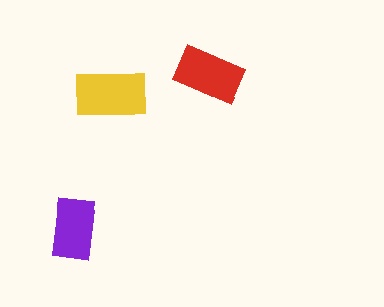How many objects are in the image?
There are 3 objects in the image.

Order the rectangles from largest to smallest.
the yellow one, the red one, the purple one.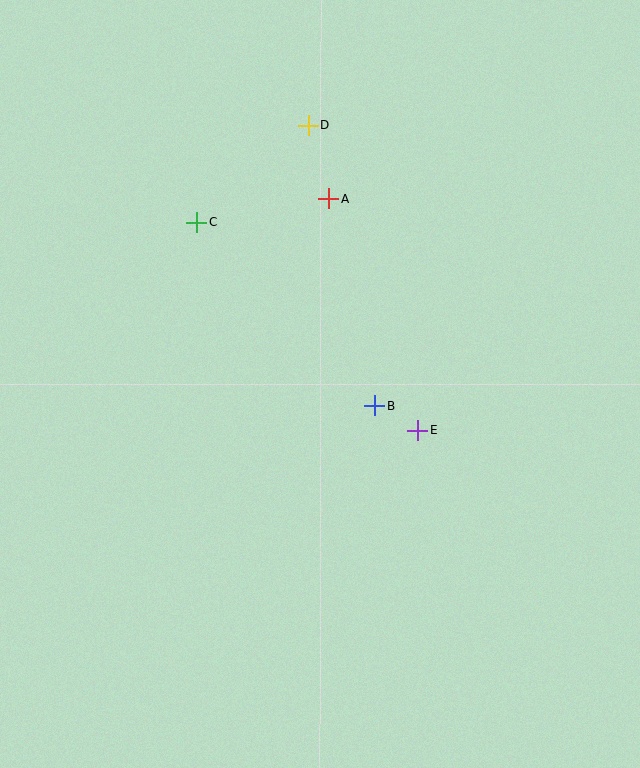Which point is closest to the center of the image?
Point B at (374, 406) is closest to the center.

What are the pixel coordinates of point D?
Point D is at (309, 125).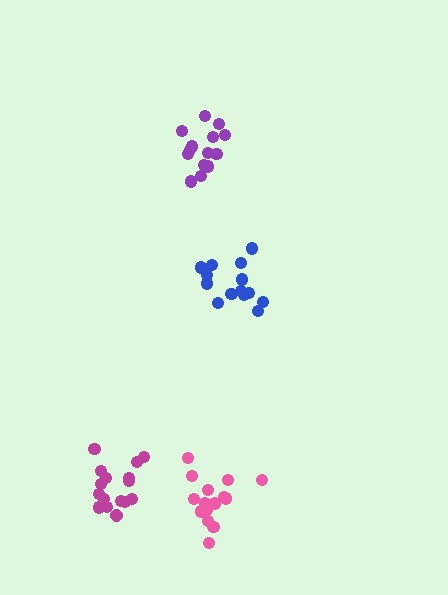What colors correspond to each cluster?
The clusters are colored: blue, pink, purple, magenta.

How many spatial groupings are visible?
There are 4 spatial groupings.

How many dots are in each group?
Group 1: 14 dots, Group 2: 15 dots, Group 3: 14 dots, Group 4: 16 dots (59 total).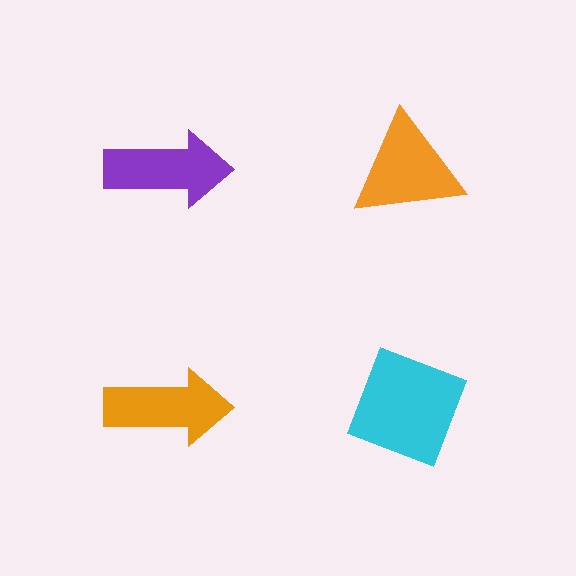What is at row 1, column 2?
An orange triangle.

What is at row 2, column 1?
An orange arrow.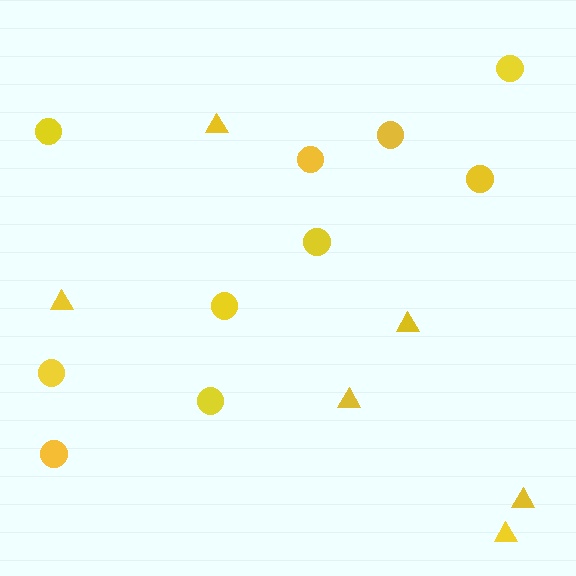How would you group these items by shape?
There are 2 groups: one group of circles (10) and one group of triangles (6).